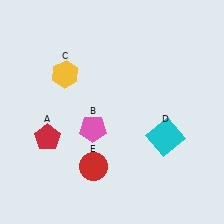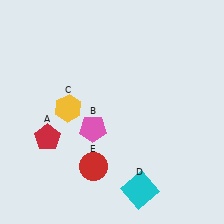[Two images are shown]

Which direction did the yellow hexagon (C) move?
The yellow hexagon (C) moved down.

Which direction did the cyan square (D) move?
The cyan square (D) moved down.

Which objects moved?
The objects that moved are: the yellow hexagon (C), the cyan square (D).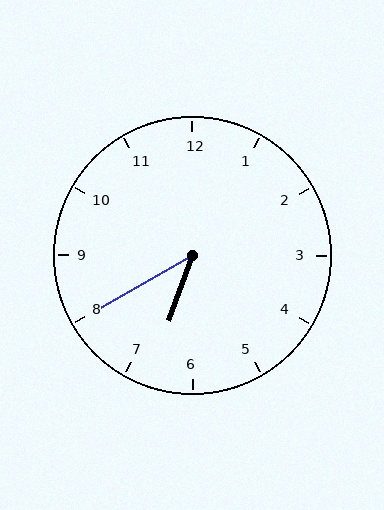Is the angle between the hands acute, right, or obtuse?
It is acute.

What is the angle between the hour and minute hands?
Approximately 40 degrees.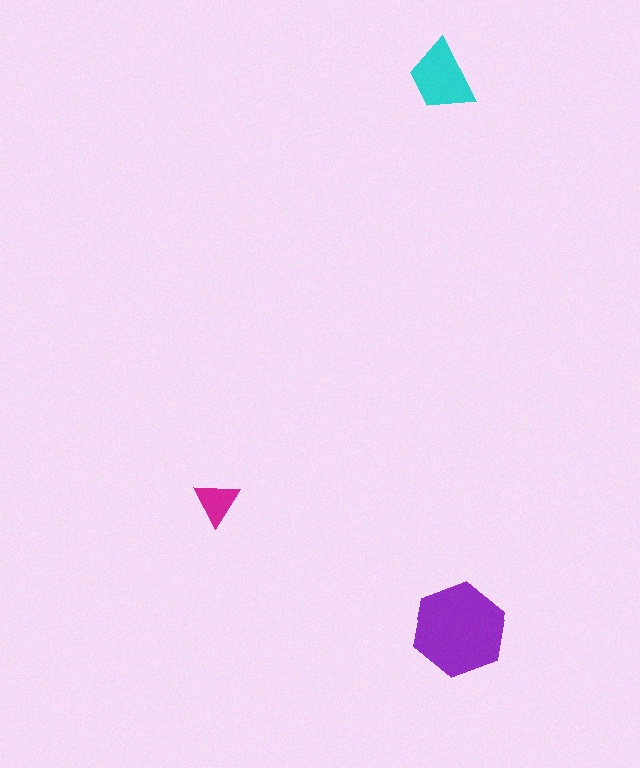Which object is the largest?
The purple hexagon.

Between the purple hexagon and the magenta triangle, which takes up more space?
The purple hexagon.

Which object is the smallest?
The magenta triangle.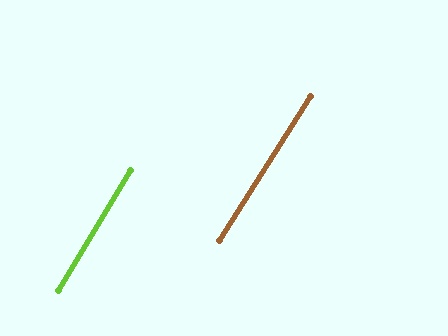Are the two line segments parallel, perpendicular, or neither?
Parallel — their directions differ by only 1.2°.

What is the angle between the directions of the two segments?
Approximately 1 degree.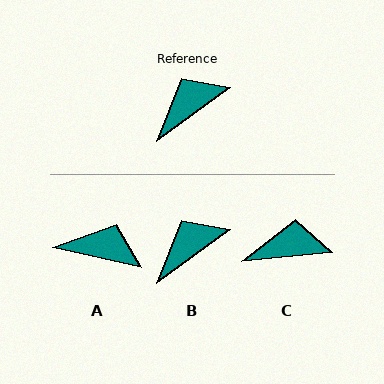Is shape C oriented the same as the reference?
No, it is off by about 31 degrees.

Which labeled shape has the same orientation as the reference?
B.